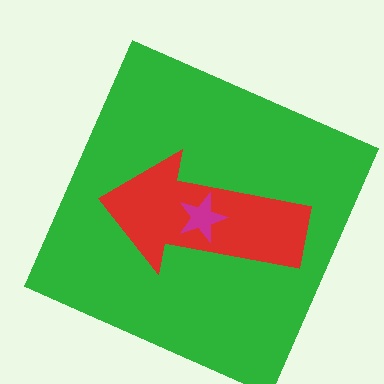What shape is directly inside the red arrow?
The magenta star.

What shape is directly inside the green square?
The red arrow.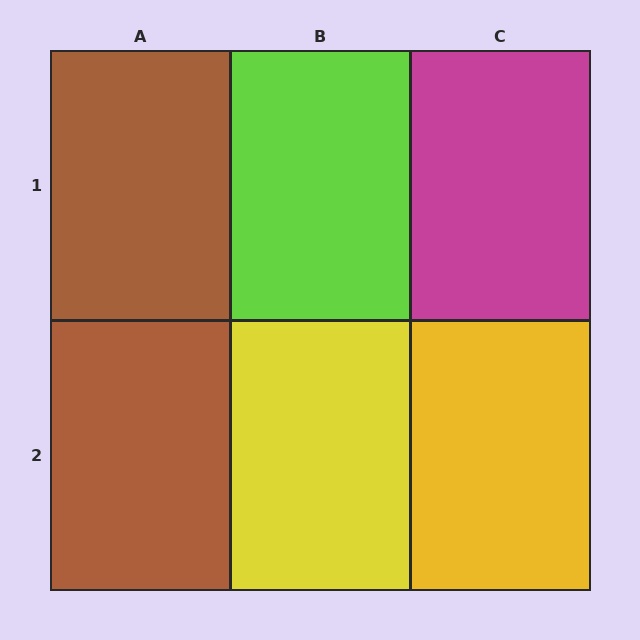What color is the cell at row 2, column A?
Brown.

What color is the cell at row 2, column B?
Yellow.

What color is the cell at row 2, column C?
Yellow.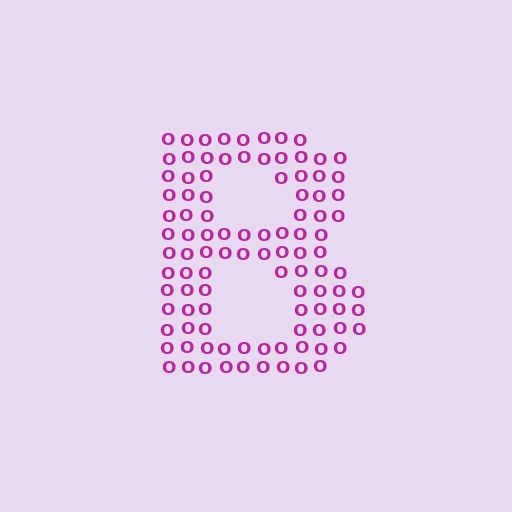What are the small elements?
The small elements are letter O's.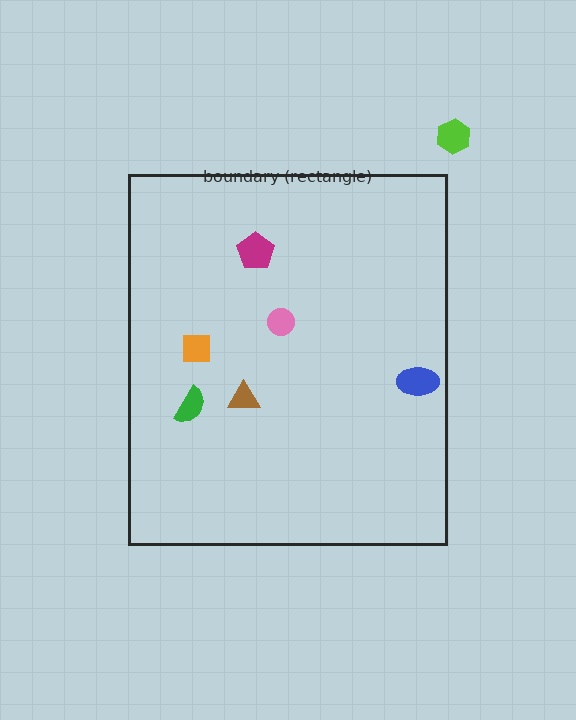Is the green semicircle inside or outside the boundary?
Inside.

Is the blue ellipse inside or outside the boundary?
Inside.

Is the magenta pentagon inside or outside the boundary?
Inside.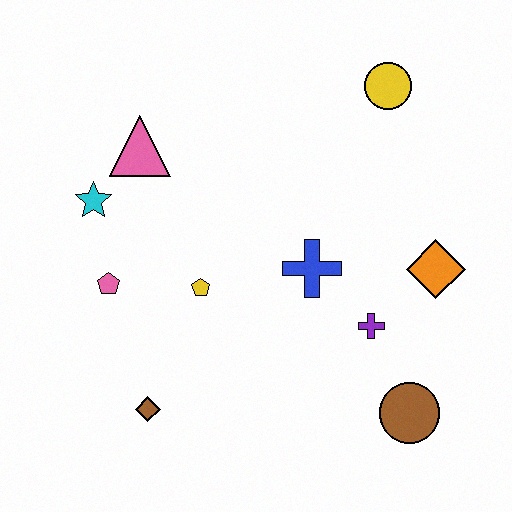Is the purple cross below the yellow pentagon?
Yes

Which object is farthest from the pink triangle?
The brown circle is farthest from the pink triangle.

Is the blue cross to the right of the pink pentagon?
Yes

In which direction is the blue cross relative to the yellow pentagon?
The blue cross is to the right of the yellow pentagon.